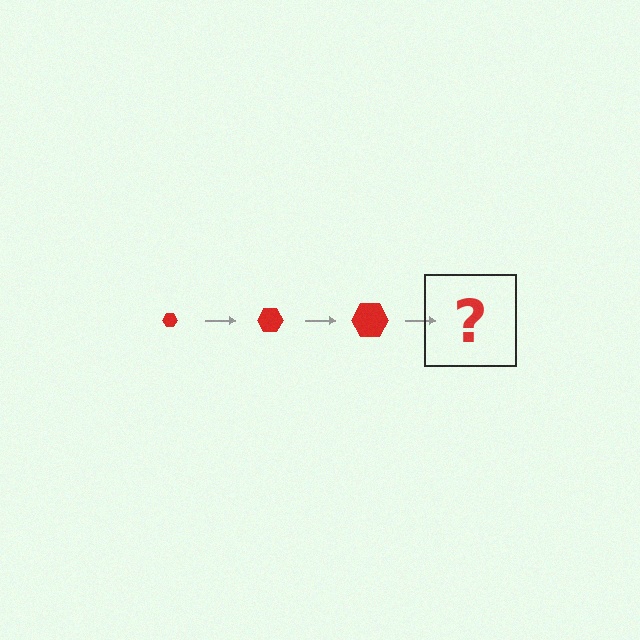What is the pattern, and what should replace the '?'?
The pattern is that the hexagon gets progressively larger each step. The '?' should be a red hexagon, larger than the previous one.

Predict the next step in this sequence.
The next step is a red hexagon, larger than the previous one.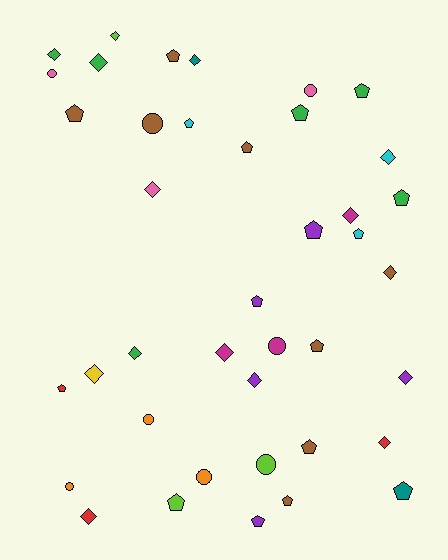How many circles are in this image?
There are 8 circles.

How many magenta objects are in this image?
There are 3 magenta objects.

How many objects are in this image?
There are 40 objects.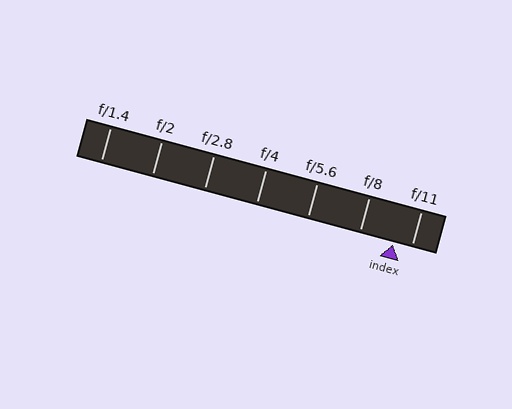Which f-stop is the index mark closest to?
The index mark is closest to f/11.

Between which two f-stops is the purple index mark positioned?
The index mark is between f/8 and f/11.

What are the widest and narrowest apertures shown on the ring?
The widest aperture shown is f/1.4 and the narrowest is f/11.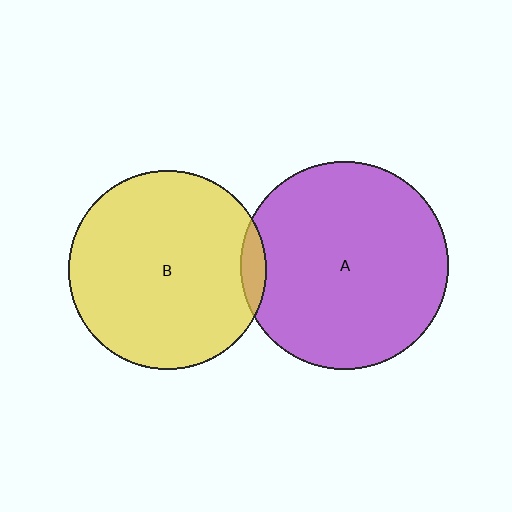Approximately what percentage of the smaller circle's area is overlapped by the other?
Approximately 5%.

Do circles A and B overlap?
Yes.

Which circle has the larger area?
Circle A (purple).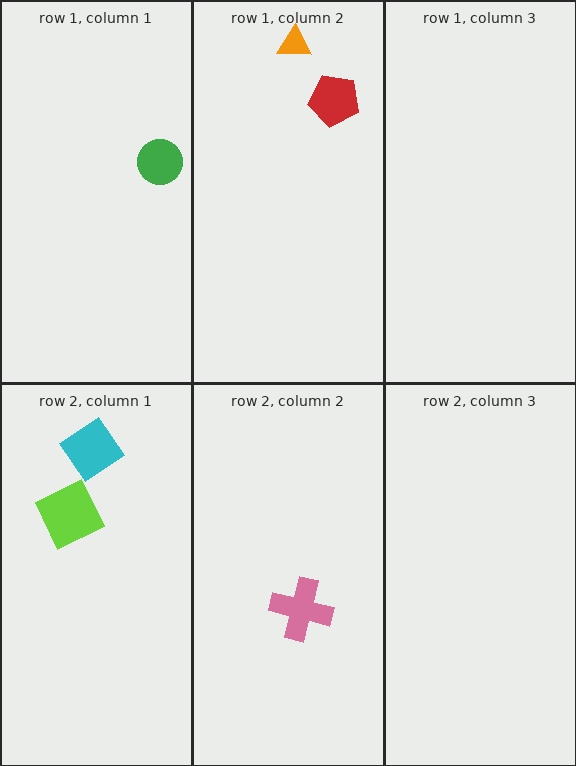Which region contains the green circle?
The row 1, column 1 region.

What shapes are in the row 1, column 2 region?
The orange triangle, the red pentagon.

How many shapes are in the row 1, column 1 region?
1.